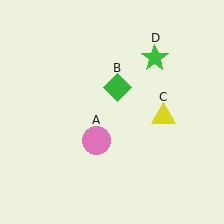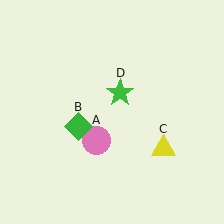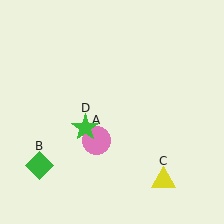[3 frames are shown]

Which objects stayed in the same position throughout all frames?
Pink circle (object A) remained stationary.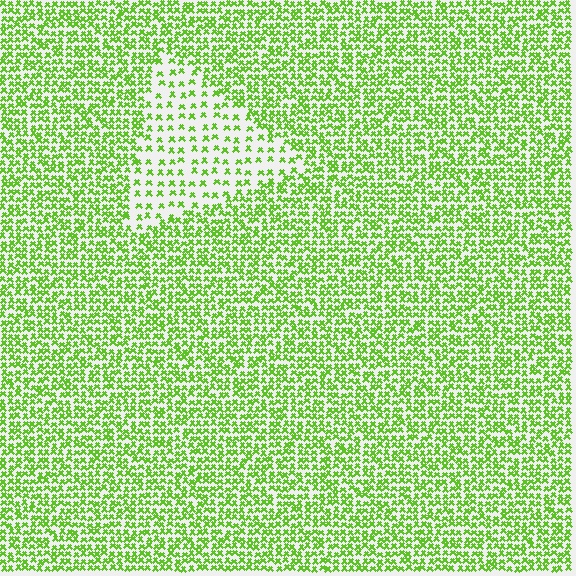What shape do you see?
I see a triangle.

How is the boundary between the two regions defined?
The boundary is defined by a change in element density (approximately 2.3x ratio). All elements are the same color, size, and shape.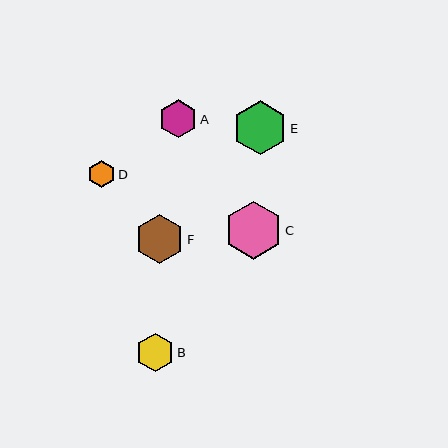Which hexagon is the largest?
Hexagon C is the largest with a size of approximately 58 pixels.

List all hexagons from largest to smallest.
From largest to smallest: C, E, F, B, A, D.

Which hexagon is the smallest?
Hexagon D is the smallest with a size of approximately 28 pixels.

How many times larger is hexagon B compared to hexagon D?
Hexagon B is approximately 1.4 times the size of hexagon D.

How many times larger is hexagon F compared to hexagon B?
Hexagon F is approximately 1.3 times the size of hexagon B.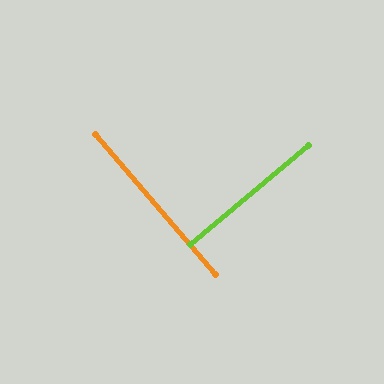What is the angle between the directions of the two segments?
Approximately 89 degrees.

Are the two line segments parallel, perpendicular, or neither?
Perpendicular — they meet at approximately 89°.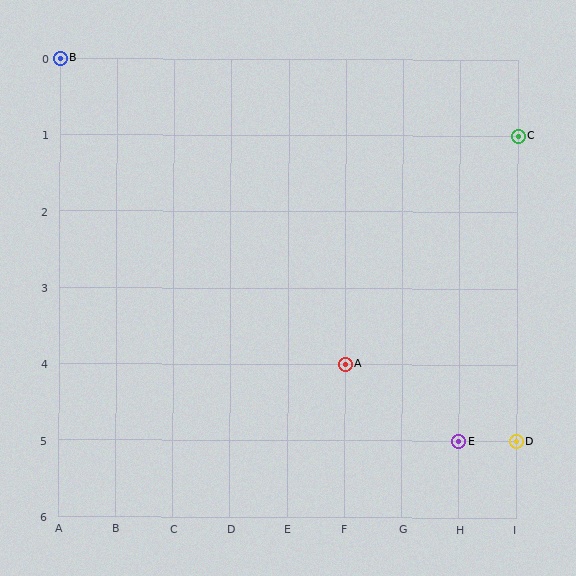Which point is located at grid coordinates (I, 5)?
Point D is at (I, 5).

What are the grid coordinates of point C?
Point C is at grid coordinates (I, 1).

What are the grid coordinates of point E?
Point E is at grid coordinates (H, 5).